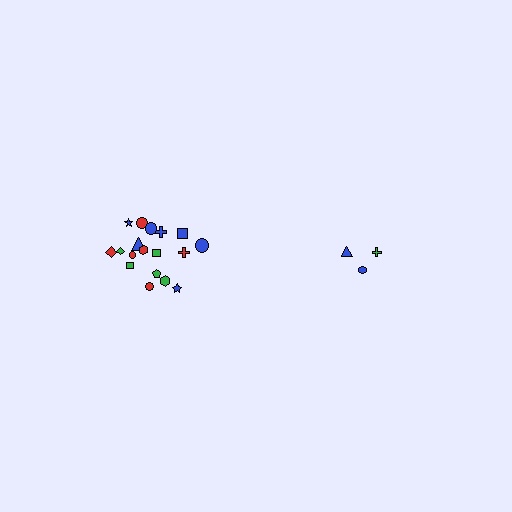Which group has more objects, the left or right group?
The left group.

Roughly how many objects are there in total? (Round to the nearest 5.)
Roughly 20 objects in total.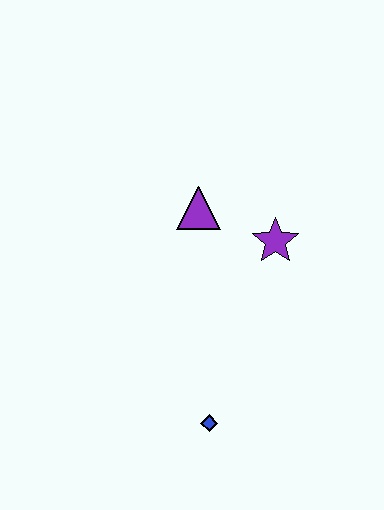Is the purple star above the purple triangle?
No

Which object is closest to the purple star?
The purple triangle is closest to the purple star.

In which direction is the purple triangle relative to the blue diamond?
The purple triangle is above the blue diamond.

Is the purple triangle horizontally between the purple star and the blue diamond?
No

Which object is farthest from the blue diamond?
The purple triangle is farthest from the blue diamond.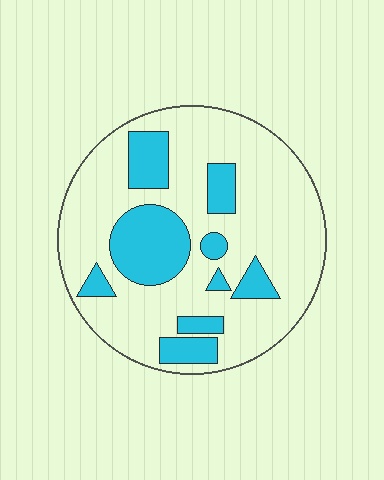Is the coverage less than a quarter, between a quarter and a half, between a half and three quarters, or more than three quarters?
Between a quarter and a half.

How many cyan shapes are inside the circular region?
9.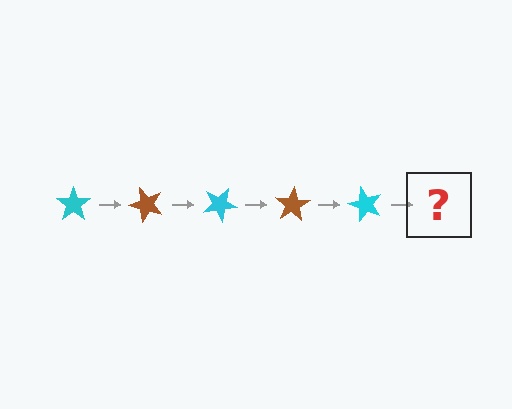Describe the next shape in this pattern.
It should be a brown star, rotated 250 degrees from the start.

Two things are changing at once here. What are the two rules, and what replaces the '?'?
The two rules are that it rotates 50 degrees each step and the color cycles through cyan and brown. The '?' should be a brown star, rotated 250 degrees from the start.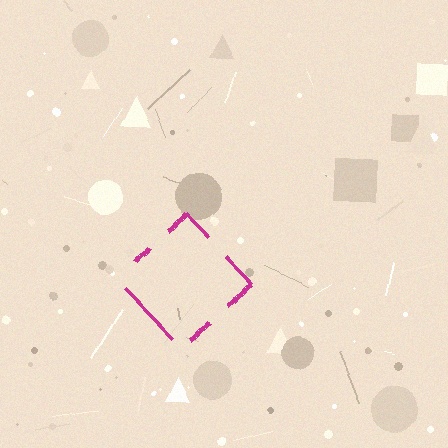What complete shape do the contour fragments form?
The contour fragments form a diamond.